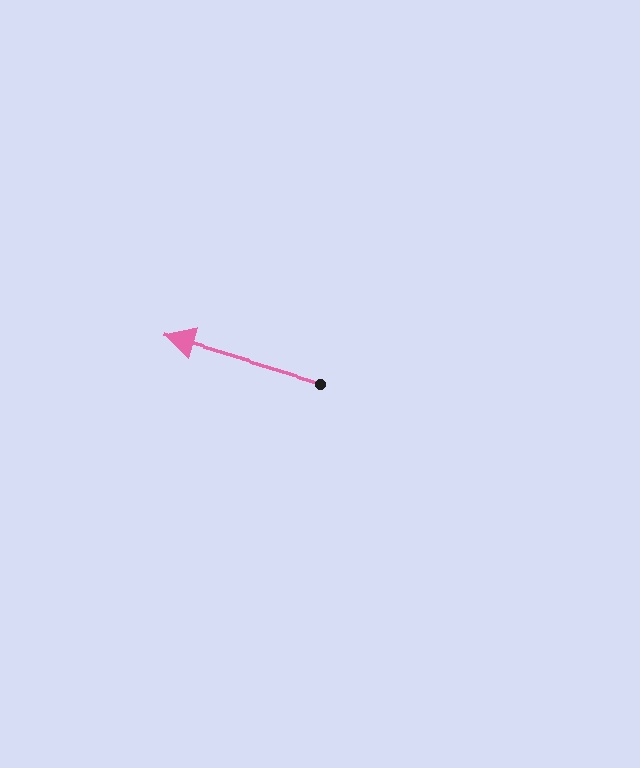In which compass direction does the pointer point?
West.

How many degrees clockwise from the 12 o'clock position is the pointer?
Approximately 287 degrees.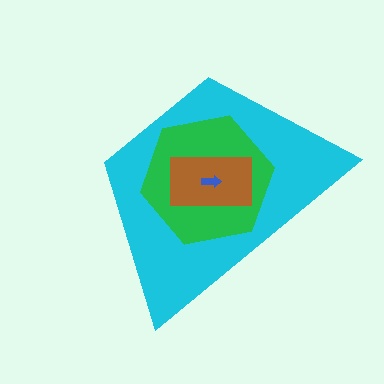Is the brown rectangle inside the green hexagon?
Yes.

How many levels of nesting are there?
4.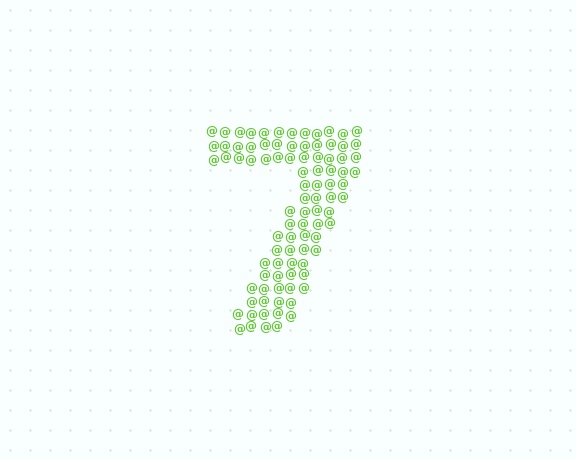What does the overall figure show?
The overall figure shows the digit 7.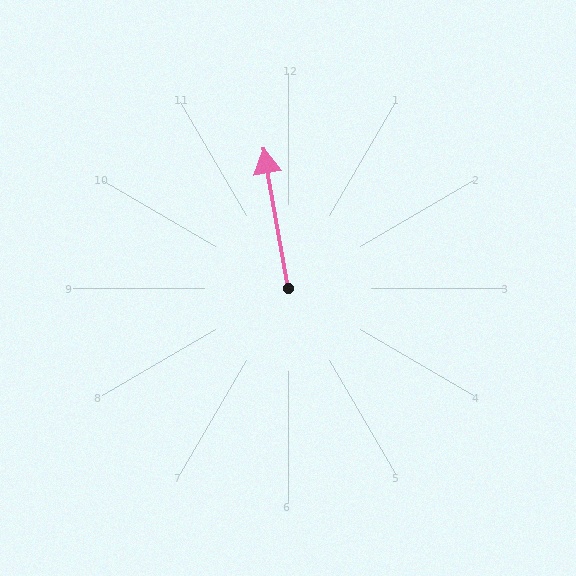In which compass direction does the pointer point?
North.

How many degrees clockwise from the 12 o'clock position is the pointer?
Approximately 350 degrees.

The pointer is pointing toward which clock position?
Roughly 12 o'clock.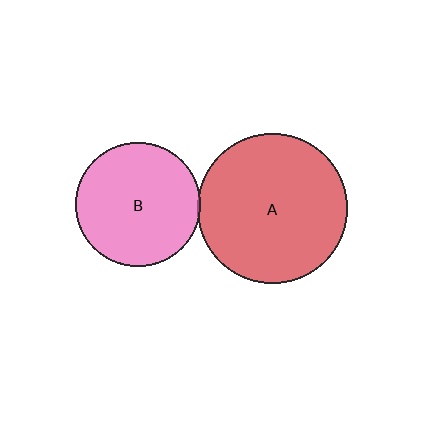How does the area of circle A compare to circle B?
Approximately 1.5 times.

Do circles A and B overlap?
Yes.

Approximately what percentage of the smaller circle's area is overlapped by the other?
Approximately 5%.